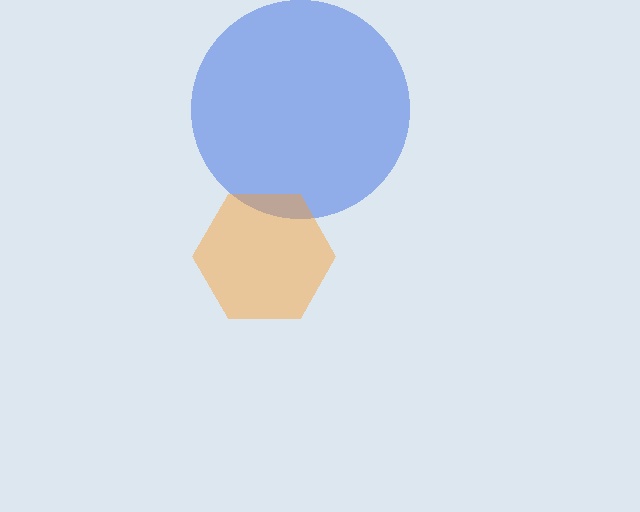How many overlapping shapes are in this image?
There are 2 overlapping shapes in the image.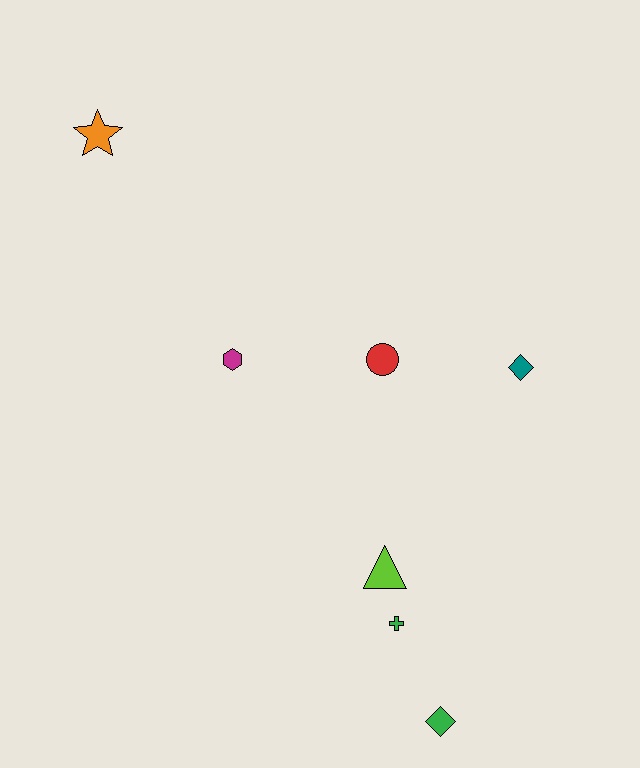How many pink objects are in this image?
There are no pink objects.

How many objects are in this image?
There are 7 objects.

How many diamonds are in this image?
There are 2 diamonds.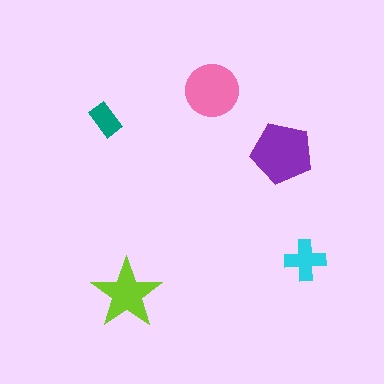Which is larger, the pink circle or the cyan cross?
The pink circle.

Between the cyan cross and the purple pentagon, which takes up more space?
The purple pentagon.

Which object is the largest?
The purple pentagon.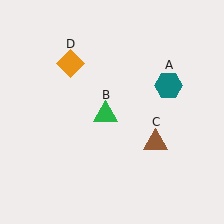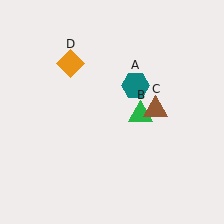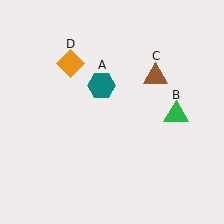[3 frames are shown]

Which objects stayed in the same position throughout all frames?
Orange diamond (object D) remained stationary.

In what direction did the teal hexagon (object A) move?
The teal hexagon (object A) moved left.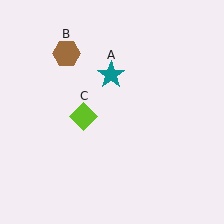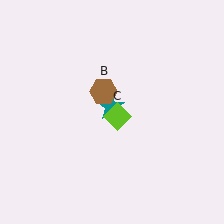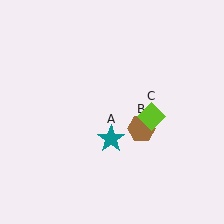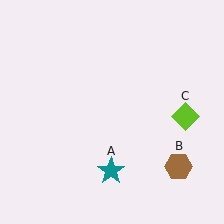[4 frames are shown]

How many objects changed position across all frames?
3 objects changed position: teal star (object A), brown hexagon (object B), lime diamond (object C).